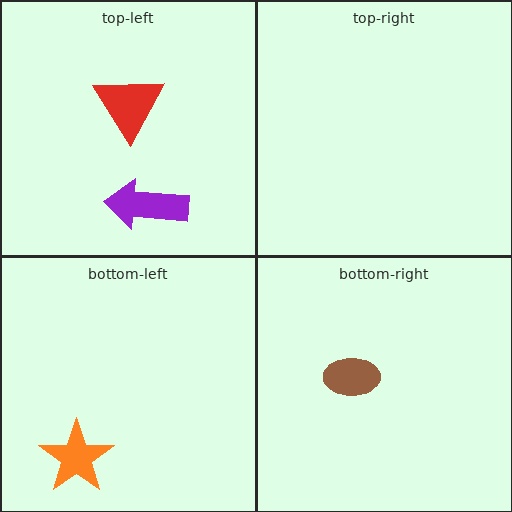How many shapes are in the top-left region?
2.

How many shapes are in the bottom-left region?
1.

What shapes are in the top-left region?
The red triangle, the purple arrow.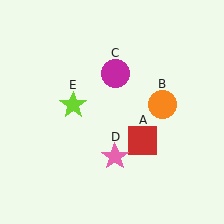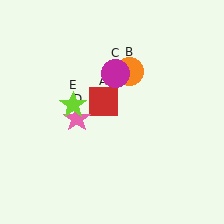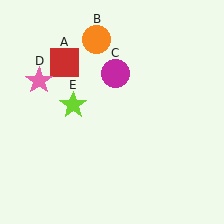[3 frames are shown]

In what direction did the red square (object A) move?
The red square (object A) moved up and to the left.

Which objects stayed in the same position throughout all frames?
Magenta circle (object C) and lime star (object E) remained stationary.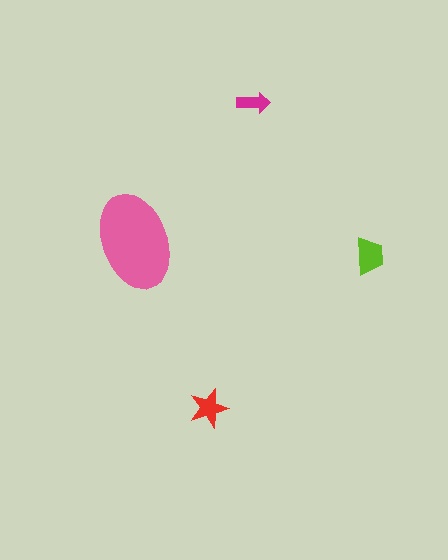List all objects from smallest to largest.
The magenta arrow, the red star, the lime trapezoid, the pink ellipse.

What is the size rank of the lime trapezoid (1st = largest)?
2nd.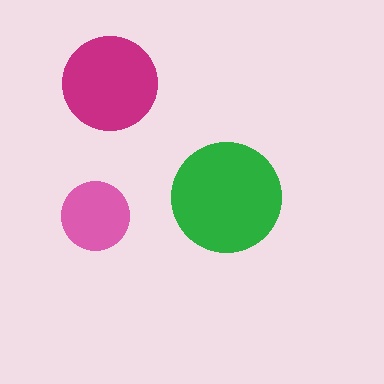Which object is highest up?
The magenta circle is topmost.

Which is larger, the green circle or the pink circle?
The green one.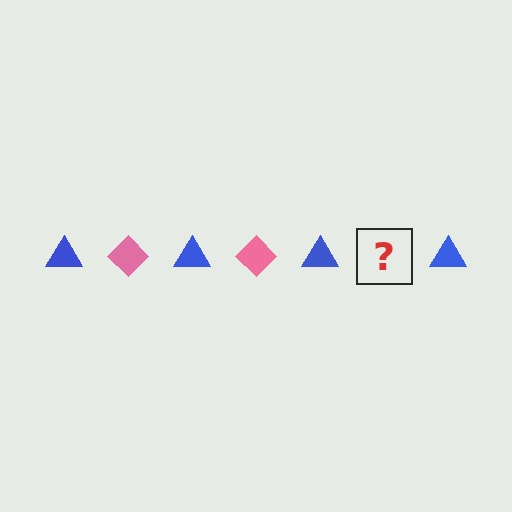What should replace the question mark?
The question mark should be replaced with a pink diamond.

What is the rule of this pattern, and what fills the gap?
The rule is that the pattern alternates between blue triangle and pink diamond. The gap should be filled with a pink diamond.